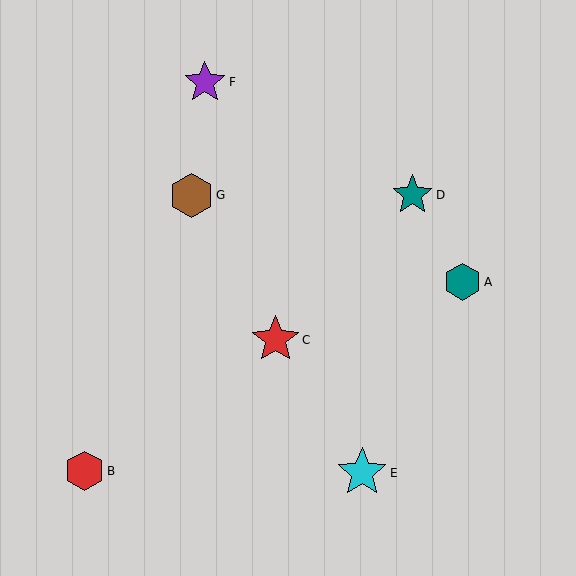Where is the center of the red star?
The center of the red star is at (275, 340).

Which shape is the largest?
The cyan star (labeled E) is the largest.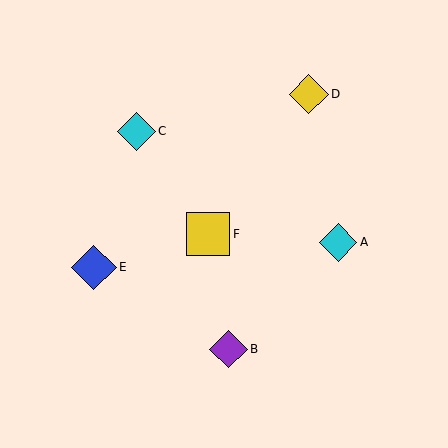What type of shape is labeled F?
Shape F is a yellow square.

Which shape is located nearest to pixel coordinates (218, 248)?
The yellow square (labeled F) at (208, 234) is nearest to that location.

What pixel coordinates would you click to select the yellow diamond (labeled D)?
Click at (309, 94) to select the yellow diamond D.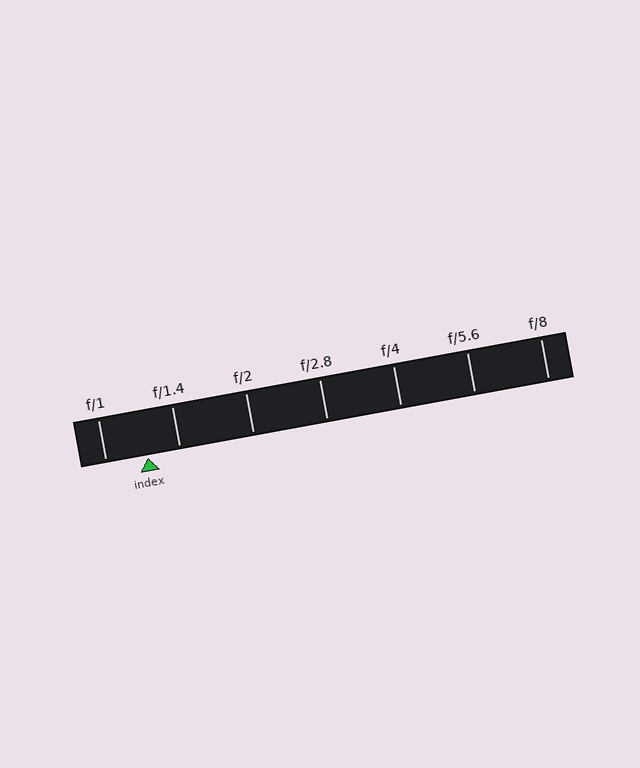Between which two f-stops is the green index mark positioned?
The index mark is between f/1 and f/1.4.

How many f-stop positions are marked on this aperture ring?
There are 7 f-stop positions marked.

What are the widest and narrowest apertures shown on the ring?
The widest aperture shown is f/1 and the narrowest is f/8.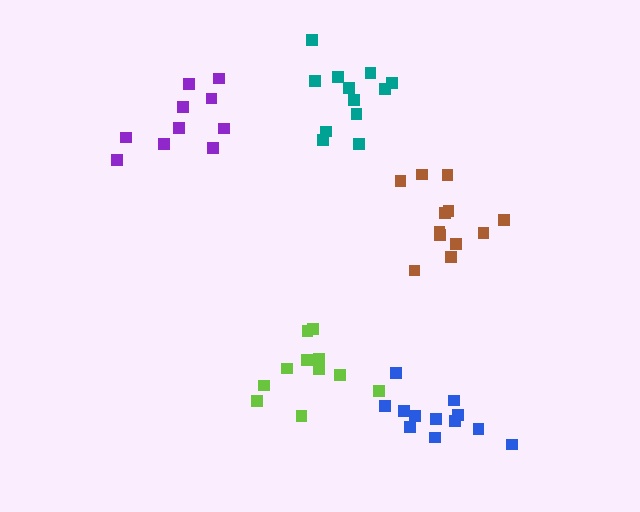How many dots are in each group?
Group 1: 10 dots, Group 2: 11 dots, Group 3: 12 dots, Group 4: 12 dots, Group 5: 12 dots (57 total).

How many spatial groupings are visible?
There are 5 spatial groupings.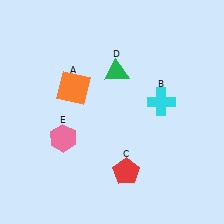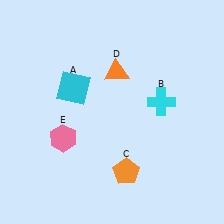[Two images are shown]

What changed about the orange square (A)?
In Image 1, A is orange. In Image 2, it changed to cyan.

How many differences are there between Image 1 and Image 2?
There are 3 differences between the two images.